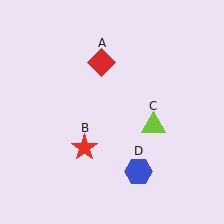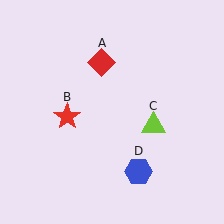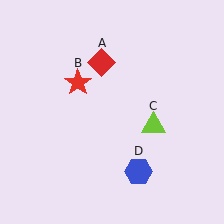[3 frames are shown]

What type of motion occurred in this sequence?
The red star (object B) rotated clockwise around the center of the scene.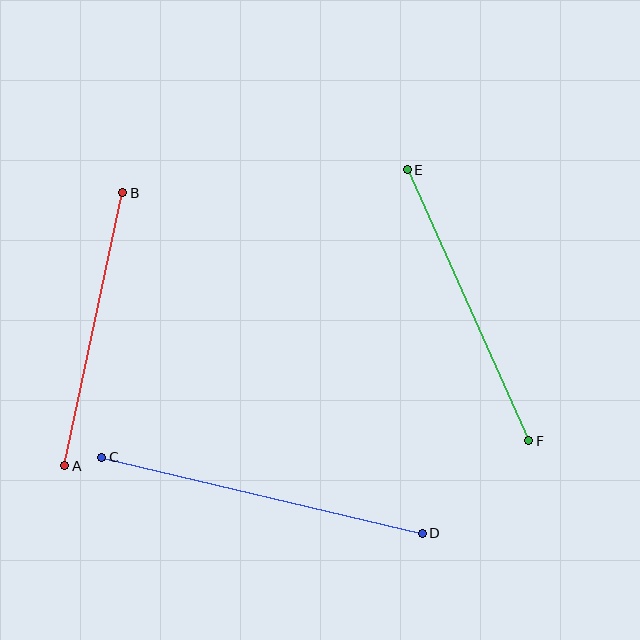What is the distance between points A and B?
The distance is approximately 279 pixels.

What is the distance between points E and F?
The distance is approximately 297 pixels.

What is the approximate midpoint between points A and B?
The midpoint is at approximately (94, 329) pixels.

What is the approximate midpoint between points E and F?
The midpoint is at approximately (468, 305) pixels.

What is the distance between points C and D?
The distance is approximately 329 pixels.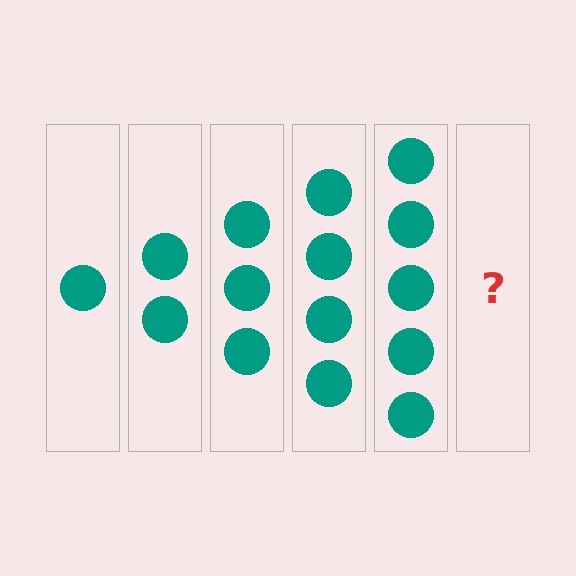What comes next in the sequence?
The next element should be 6 circles.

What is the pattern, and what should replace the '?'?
The pattern is that each step adds one more circle. The '?' should be 6 circles.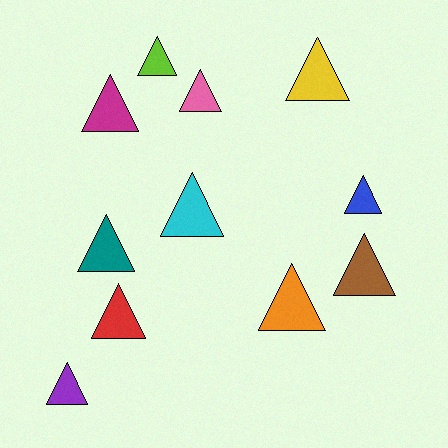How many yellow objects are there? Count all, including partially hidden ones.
There is 1 yellow object.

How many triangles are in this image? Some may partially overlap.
There are 11 triangles.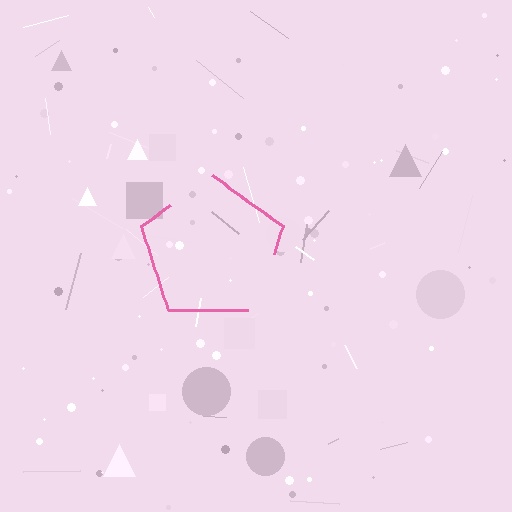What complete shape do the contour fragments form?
The contour fragments form a pentagon.